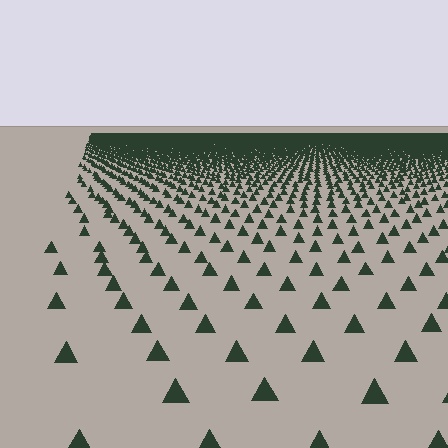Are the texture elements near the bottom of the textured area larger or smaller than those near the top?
Larger. Near the bottom, elements are closer to the viewer and appear at a bigger on-screen size.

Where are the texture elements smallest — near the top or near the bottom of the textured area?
Near the top.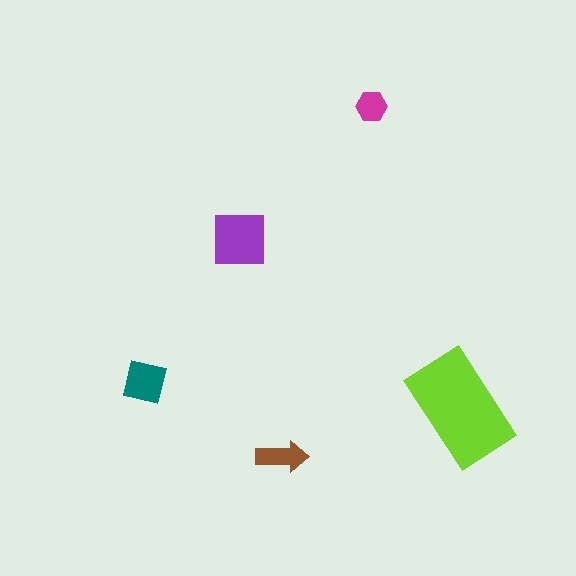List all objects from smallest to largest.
The magenta hexagon, the brown arrow, the teal square, the purple square, the lime rectangle.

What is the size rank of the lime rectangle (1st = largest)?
1st.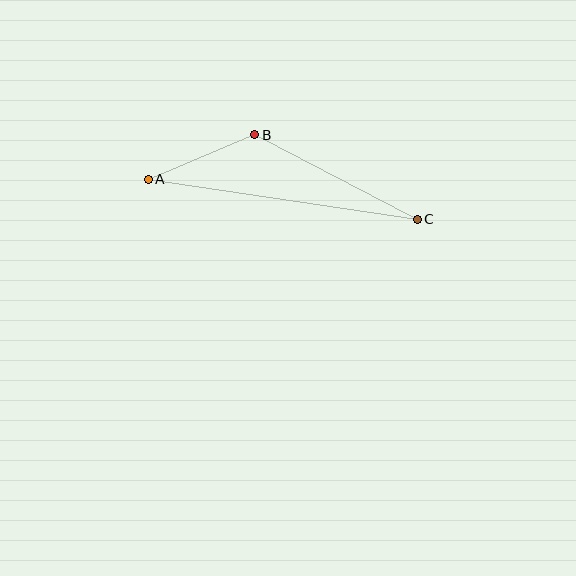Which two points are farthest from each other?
Points A and C are farthest from each other.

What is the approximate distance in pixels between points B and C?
The distance between B and C is approximately 183 pixels.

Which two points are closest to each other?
Points A and B are closest to each other.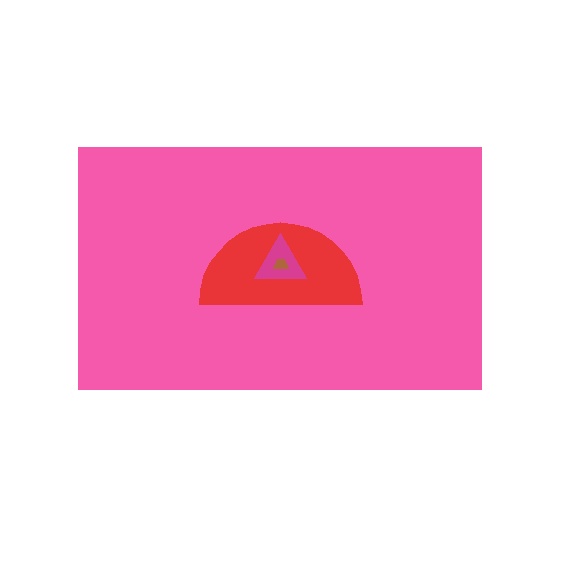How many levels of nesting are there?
4.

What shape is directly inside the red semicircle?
The magenta triangle.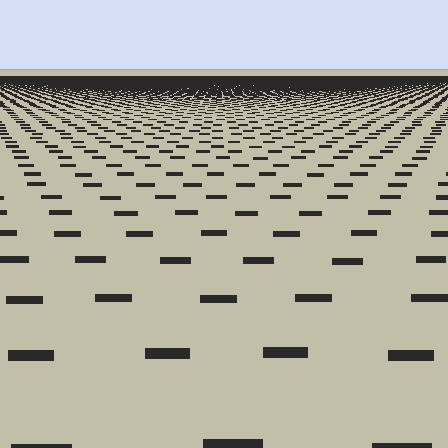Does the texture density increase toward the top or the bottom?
Density increases toward the top.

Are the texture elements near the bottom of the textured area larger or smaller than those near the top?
Larger. Near the bottom, elements are closer to the viewer and appear at a bigger on-screen size.